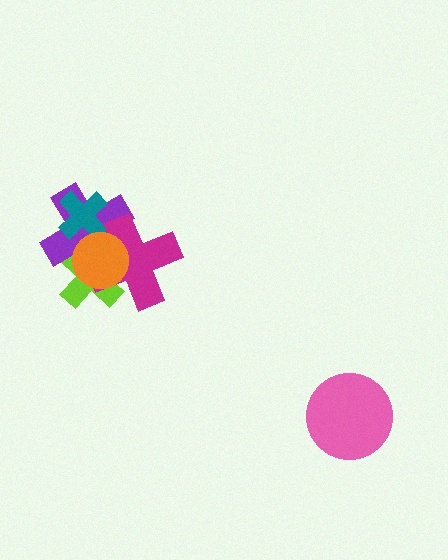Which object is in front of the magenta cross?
The orange circle is in front of the magenta cross.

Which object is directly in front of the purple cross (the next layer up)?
The magenta cross is directly in front of the purple cross.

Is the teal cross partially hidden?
Yes, it is partially covered by another shape.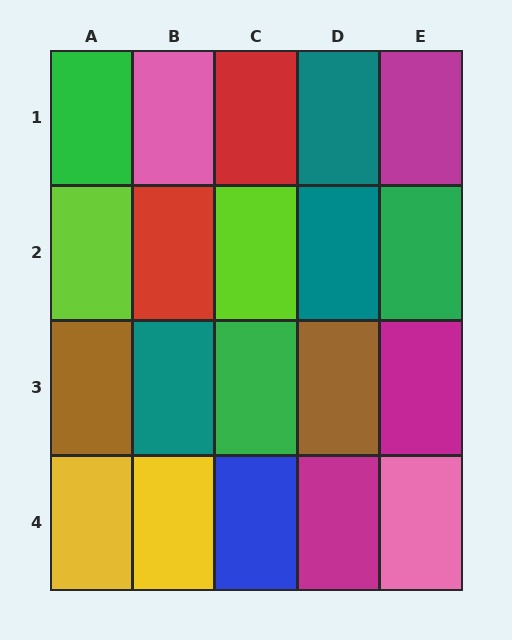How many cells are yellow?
2 cells are yellow.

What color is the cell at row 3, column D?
Brown.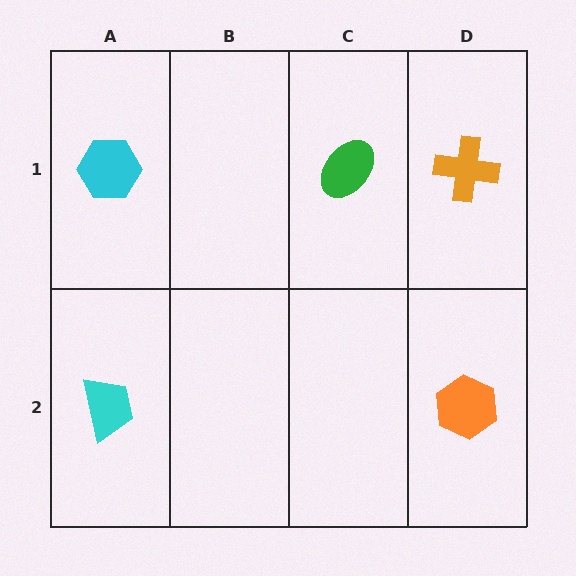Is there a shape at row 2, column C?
No, that cell is empty.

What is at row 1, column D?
An orange cross.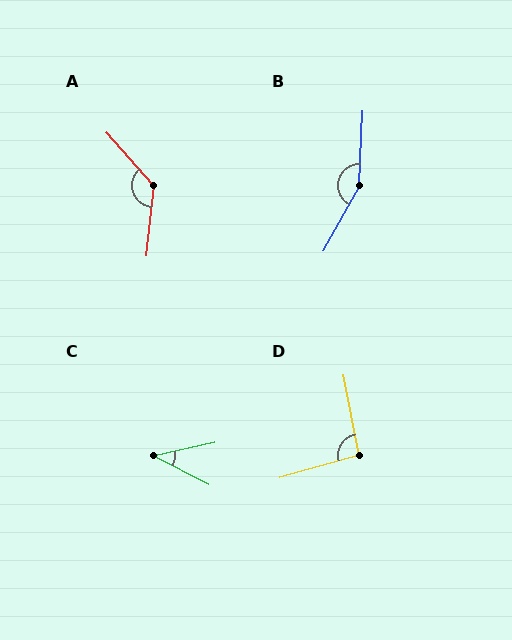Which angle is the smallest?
C, at approximately 40 degrees.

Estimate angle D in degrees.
Approximately 95 degrees.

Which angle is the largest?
B, at approximately 154 degrees.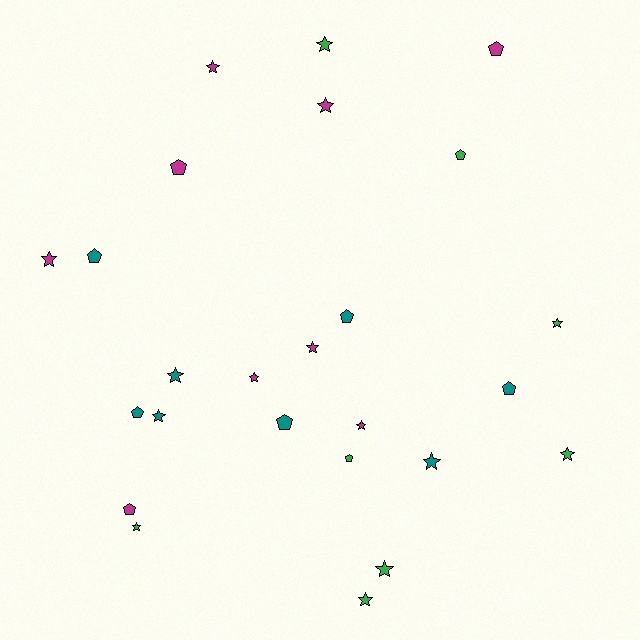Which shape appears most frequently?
Star, with 15 objects.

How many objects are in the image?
There are 25 objects.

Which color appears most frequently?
Magenta, with 9 objects.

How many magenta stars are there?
There are 6 magenta stars.